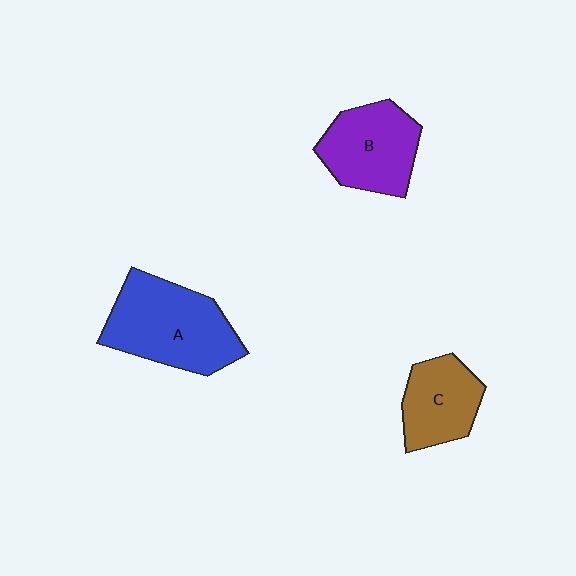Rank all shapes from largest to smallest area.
From largest to smallest: A (blue), B (purple), C (brown).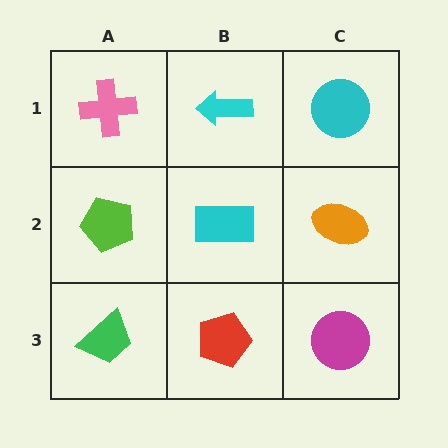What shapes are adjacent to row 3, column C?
An orange ellipse (row 2, column C), a red pentagon (row 3, column B).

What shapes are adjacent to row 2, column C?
A cyan circle (row 1, column C), a magenta circle (row 3, column C), a cyan rectangle (row 2, column B).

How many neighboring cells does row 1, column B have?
3.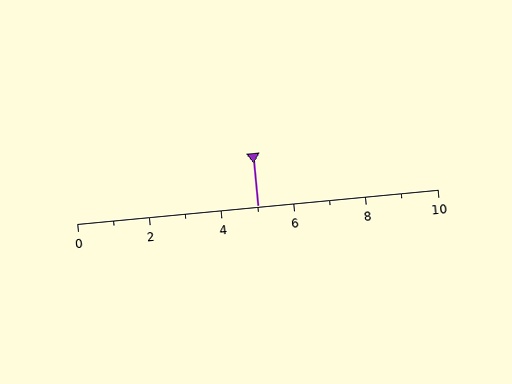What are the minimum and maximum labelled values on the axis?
The axis runs from 0 to 10.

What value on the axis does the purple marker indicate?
The marker indicates approximately 5.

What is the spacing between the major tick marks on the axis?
The major ticks are spaced 2 apart.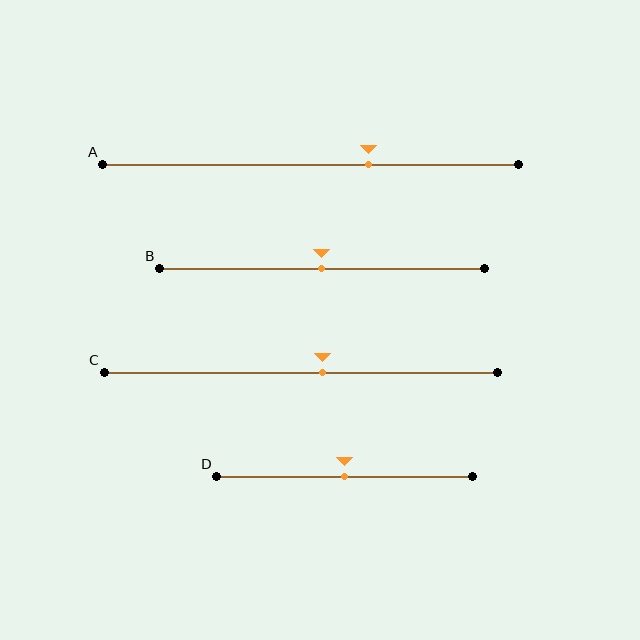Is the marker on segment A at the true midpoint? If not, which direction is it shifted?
No, the marker on segment A is shifted to the right by about 14% of the segment length.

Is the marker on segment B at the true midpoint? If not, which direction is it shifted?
Yes, the marker on segment B is at the true midpoint.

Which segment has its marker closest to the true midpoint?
Segment B has its marker closest to the true midpoint.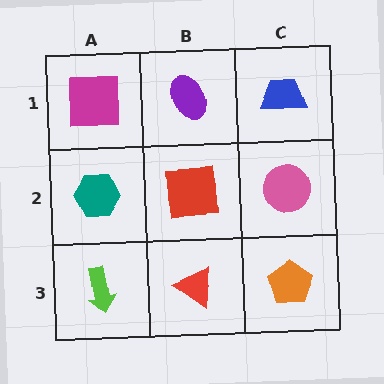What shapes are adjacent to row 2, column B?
A purple ellipse (row 1, column B), a red triangle (row 3, column B), a teal hexagon (row 2, column A), a pink circle (row 2, column C).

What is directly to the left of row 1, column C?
A purple ellipse.